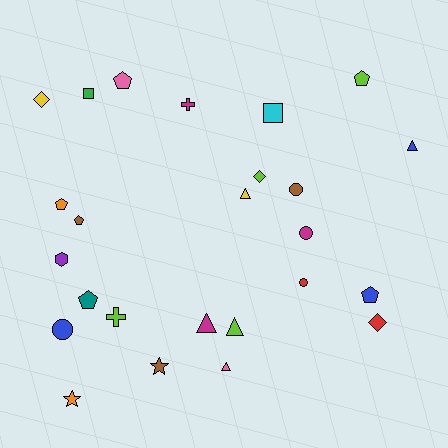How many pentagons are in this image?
There are 6 pentagons.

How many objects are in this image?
There are 25 objects.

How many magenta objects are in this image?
There are 3 magenta objects.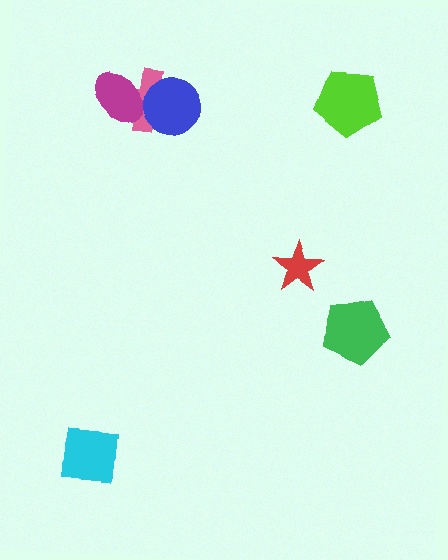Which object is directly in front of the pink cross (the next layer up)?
The magenta ellipse is directly in front of the pink cross.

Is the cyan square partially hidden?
No, no other shape covers it.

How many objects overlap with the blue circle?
1 object overlaps with the blue circle.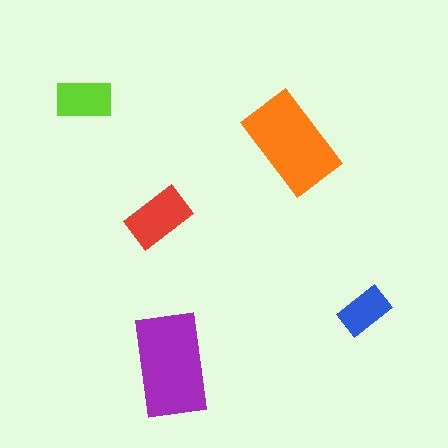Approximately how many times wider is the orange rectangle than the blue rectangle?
About 2 times wider.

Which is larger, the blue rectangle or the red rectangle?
The red one.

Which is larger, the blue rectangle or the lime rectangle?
The lime one.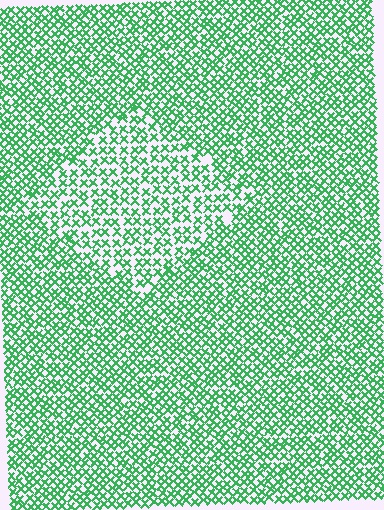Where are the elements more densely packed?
The elements are more densely packed outside the diamond boundary.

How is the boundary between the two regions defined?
The boundary is defined by a change in element density (approximately 1.5x ratio). All elements are the same color, size, and shape.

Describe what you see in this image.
The image contains small green elements arranged at two different densities. A diamond-shaped region is visible where the elements are less densely packed than the surrounding area.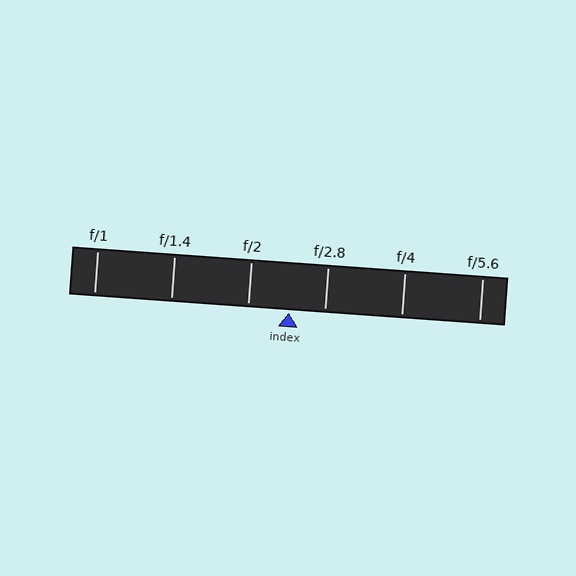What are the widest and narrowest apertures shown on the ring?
The widest aperture shown is f/1 and the narrowest is f/5.6.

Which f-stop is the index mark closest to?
The index mark is closest to f/2.8.